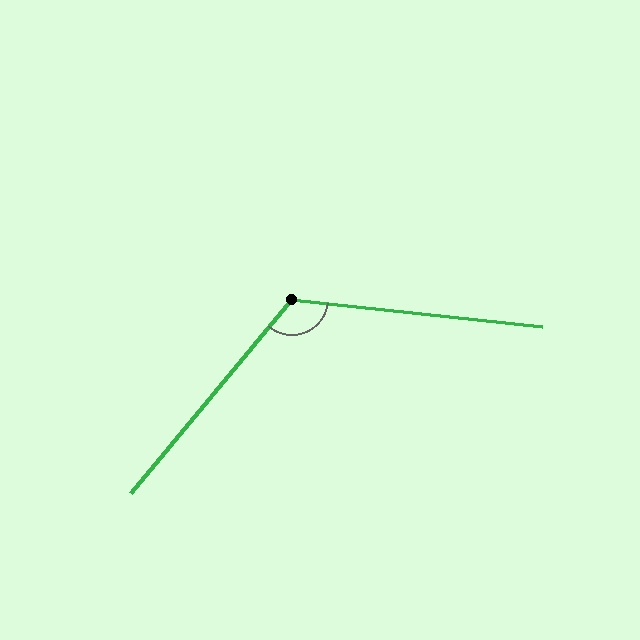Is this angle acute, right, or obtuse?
It is obtuse.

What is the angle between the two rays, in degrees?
Approximately 123 degrees.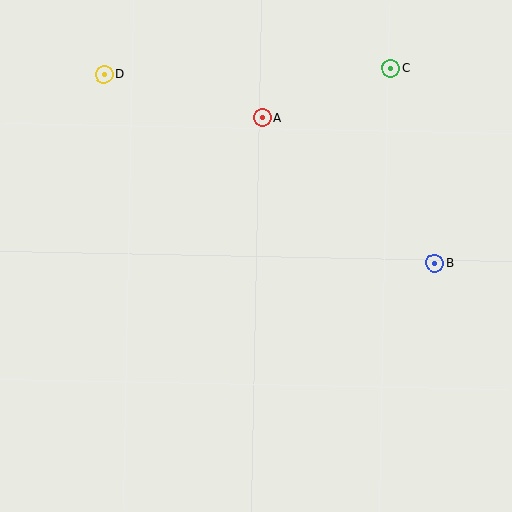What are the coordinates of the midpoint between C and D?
The midpoint between C and D is at (247, 71).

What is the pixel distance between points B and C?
The distance between B and C is 200 pixels.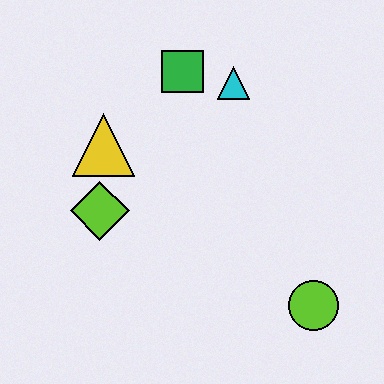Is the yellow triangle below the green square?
Yes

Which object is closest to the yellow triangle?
The lime diamond is closest to the yellow triangle.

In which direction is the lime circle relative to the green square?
The lime circle is below the green square.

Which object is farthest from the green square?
The lime circle is farthest from the green square.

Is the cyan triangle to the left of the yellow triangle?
No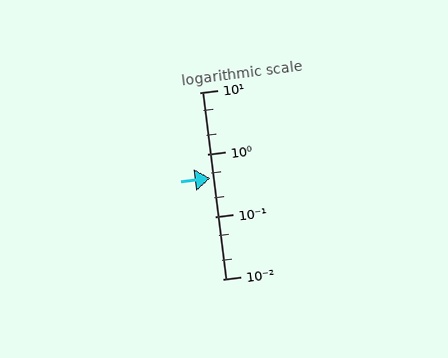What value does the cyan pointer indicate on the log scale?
The pointer indicates approximately 0.41.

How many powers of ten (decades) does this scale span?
The scale spans 3 decades, from 0.01 to 10.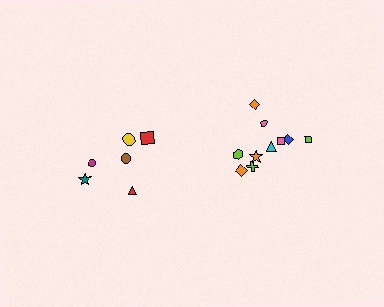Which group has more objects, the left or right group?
The right group.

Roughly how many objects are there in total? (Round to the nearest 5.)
Roughly 15 objects in total.